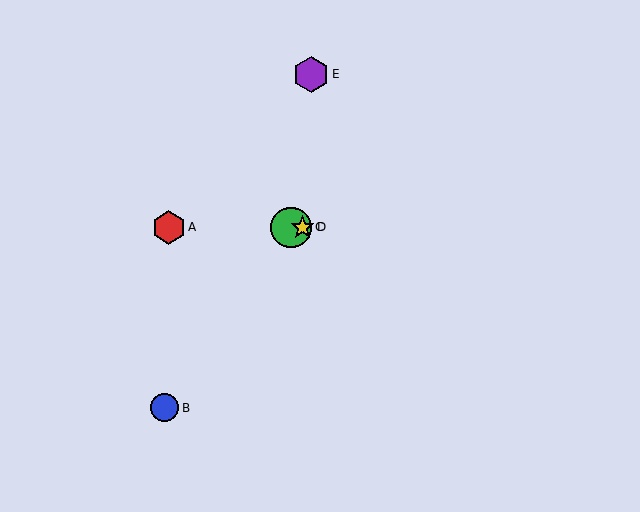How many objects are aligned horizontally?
3 objects (A, C, D) are aligned horizontally.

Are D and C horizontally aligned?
Yes, both are at y≈227.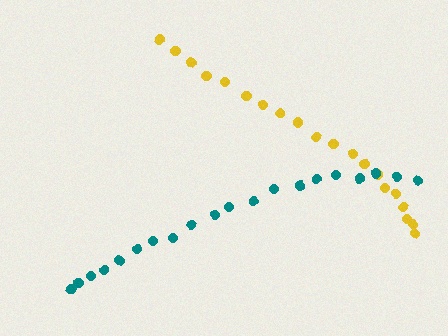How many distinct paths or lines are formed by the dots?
There are 2 distinct paths.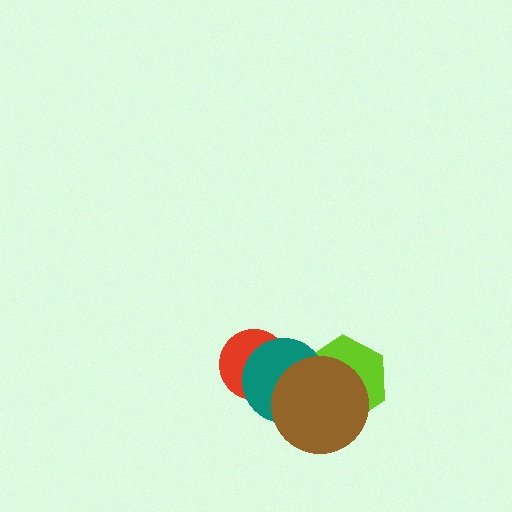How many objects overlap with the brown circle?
2 objects overlap with the brown circle.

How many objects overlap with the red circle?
1 object overlaps with the red circle.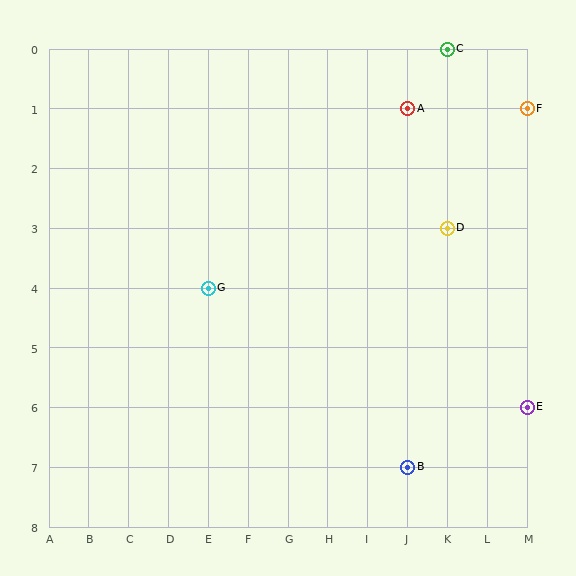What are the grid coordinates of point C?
Point C is at grid coordinates (K, 0).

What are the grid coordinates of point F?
Point F is at grid coordinates (M, 1).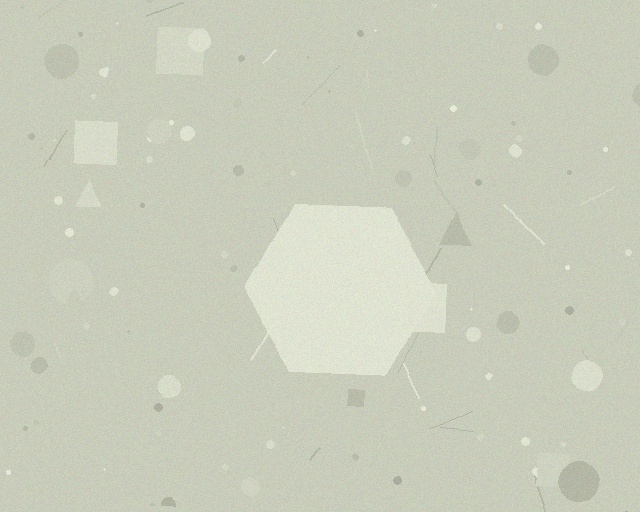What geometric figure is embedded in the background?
A hexagon is embedded in the background.